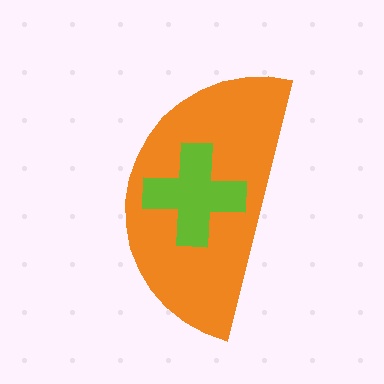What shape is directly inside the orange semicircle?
The lime cross.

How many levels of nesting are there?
2.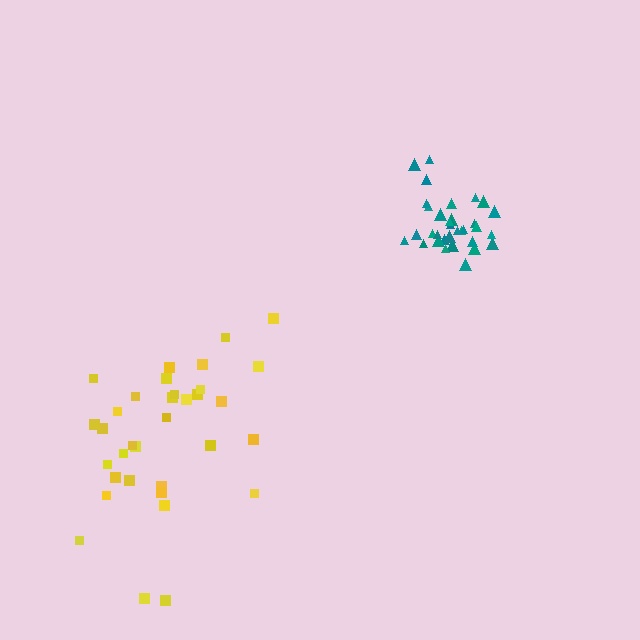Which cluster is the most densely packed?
Teal.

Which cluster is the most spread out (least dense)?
Yellow.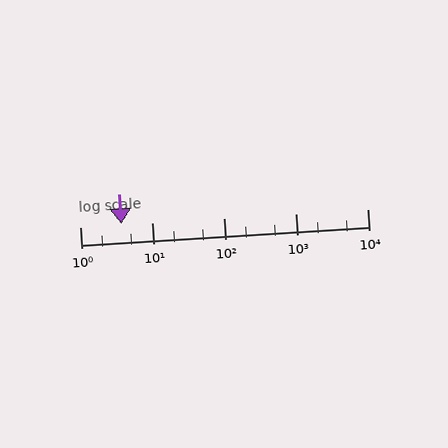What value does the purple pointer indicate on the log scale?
The pointer indicates approximately 3.8.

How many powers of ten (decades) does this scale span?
The scale spans 4 decades, from 1 to 10000.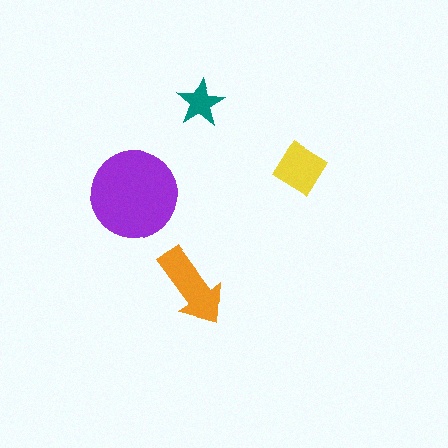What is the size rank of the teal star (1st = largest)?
4th.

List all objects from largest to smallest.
The purple circle, the orange arrow, the yellow diamond, the teal star.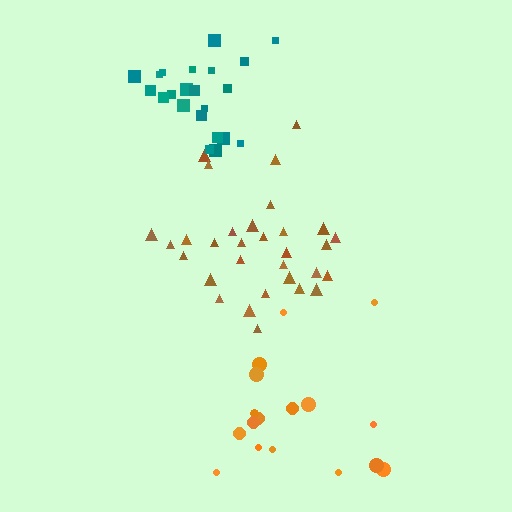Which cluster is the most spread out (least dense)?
Orange.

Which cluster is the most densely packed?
Teal.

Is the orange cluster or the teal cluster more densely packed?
Teal.